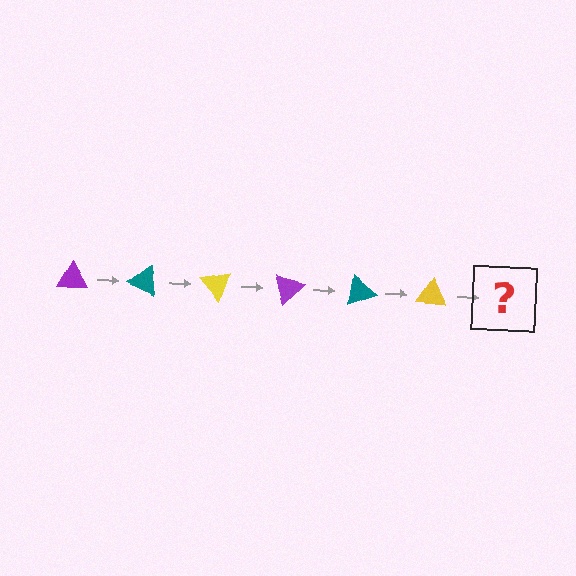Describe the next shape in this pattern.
It should be a purple triangle, rotated 150 degrees from the start.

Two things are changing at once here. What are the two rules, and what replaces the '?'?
The two rules are that it rotates 25 degrees each step and the color cycles through purple, teal, and yellow. The '?' should be a purple triangle, rotated 150 degrees from the start.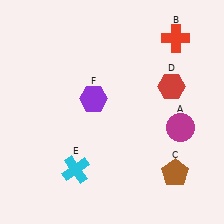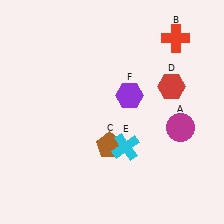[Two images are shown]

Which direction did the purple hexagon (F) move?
The purple hexagon (F) moved right.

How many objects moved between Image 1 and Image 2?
3 objects moved between the two images.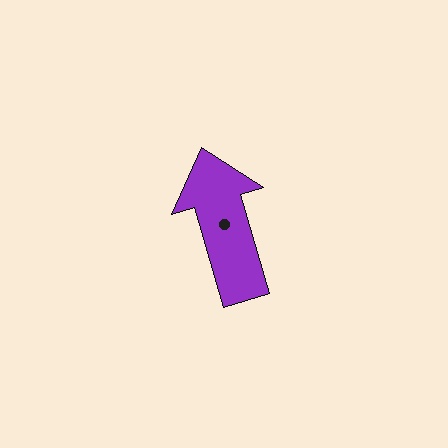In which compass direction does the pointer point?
North.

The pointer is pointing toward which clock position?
Roughly 11 o'clock.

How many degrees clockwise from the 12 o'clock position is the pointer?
Approximately 343 degrees.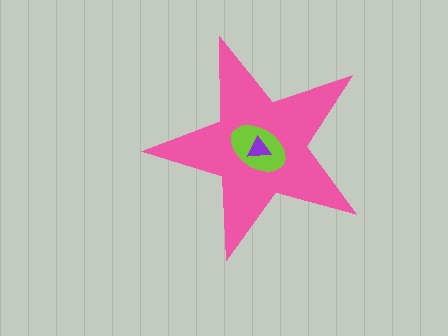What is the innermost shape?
The purple triangle.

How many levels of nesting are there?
3.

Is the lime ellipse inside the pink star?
Yes.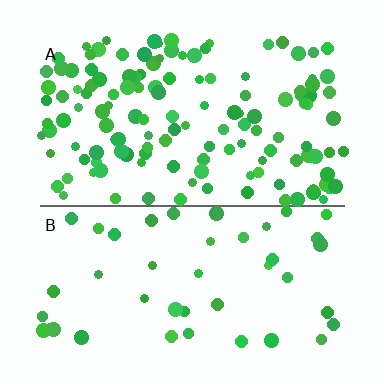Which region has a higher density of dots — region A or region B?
A (the top).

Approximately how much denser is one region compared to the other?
Approximately 3.0× — region A over region B.